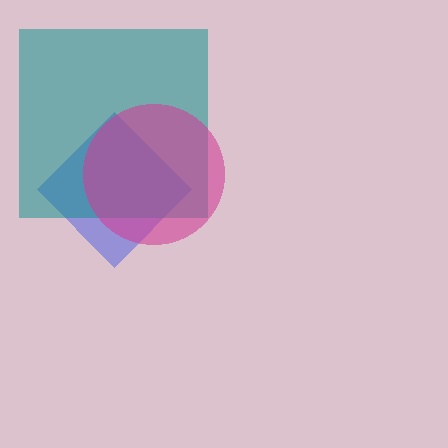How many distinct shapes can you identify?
There are 3 distinct shapes: a blue diamond, a teal square, a magenta circle.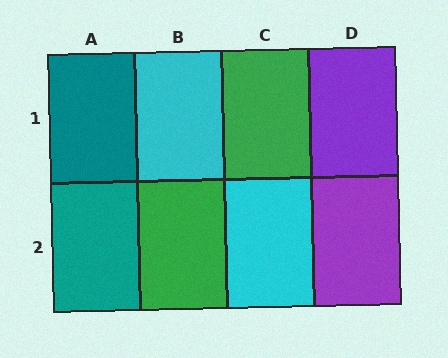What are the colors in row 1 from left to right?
Teal, cyan, green, purple.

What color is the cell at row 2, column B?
Green.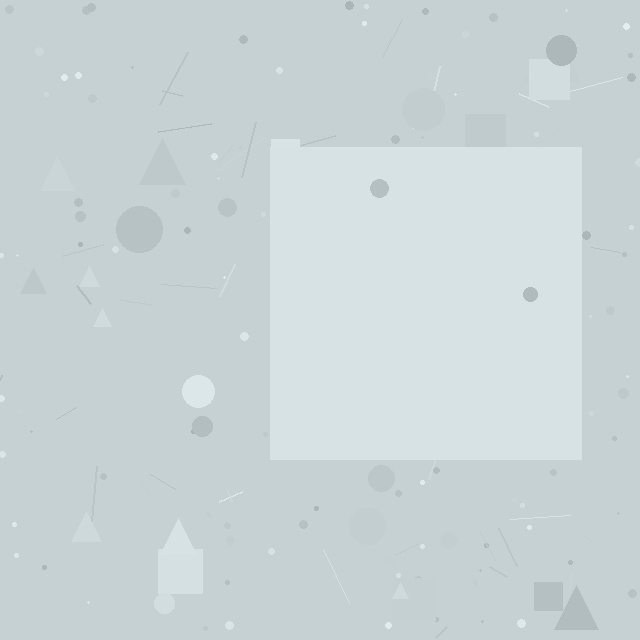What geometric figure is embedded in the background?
A square is embedded in the background.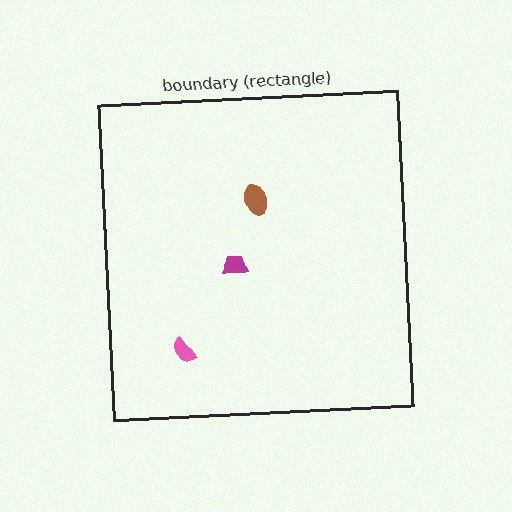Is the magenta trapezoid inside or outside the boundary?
Inside.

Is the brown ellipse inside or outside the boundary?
Inside.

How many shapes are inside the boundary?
3 inside, 0 outside.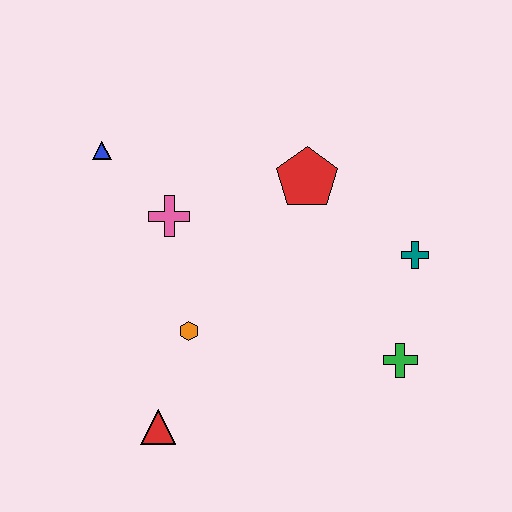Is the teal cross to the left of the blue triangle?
No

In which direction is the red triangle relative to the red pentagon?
The red triangle is below the red pentagon.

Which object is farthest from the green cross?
The blue triangle is farthest from the green cross.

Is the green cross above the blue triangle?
No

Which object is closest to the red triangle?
The orange hexagon is closest to the red triangle.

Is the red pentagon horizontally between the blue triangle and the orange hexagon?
No